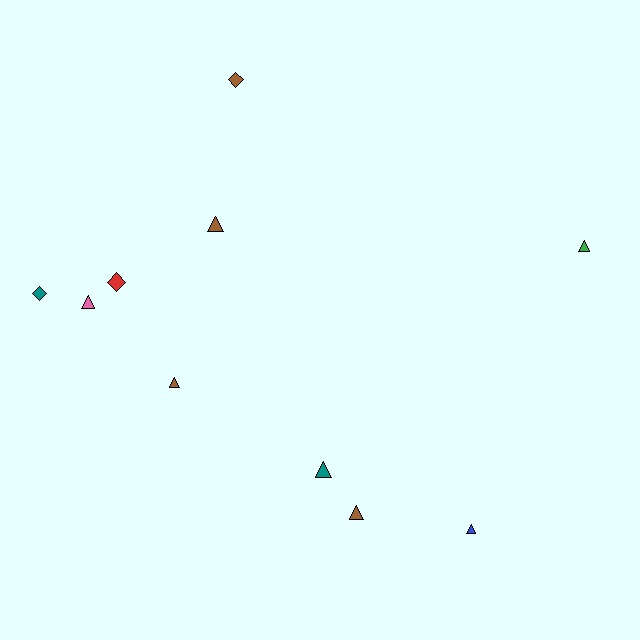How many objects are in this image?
There are 10 objects.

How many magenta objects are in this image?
There are no magenta objects.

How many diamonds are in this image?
There are 3 diamonds.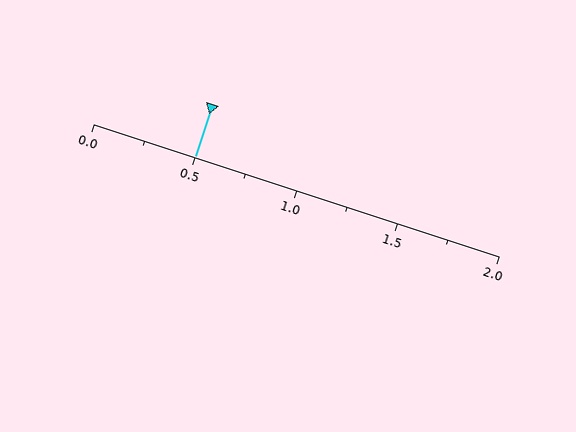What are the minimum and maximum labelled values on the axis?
The axis runs from 0.0 to 2.0.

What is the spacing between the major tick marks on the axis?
The major ticks are spaced 0.5 apart.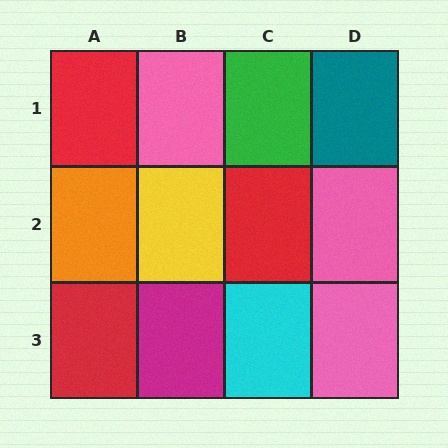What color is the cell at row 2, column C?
Red.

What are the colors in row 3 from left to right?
Red, magenta, cyan, pink.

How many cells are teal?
1 cell is teal.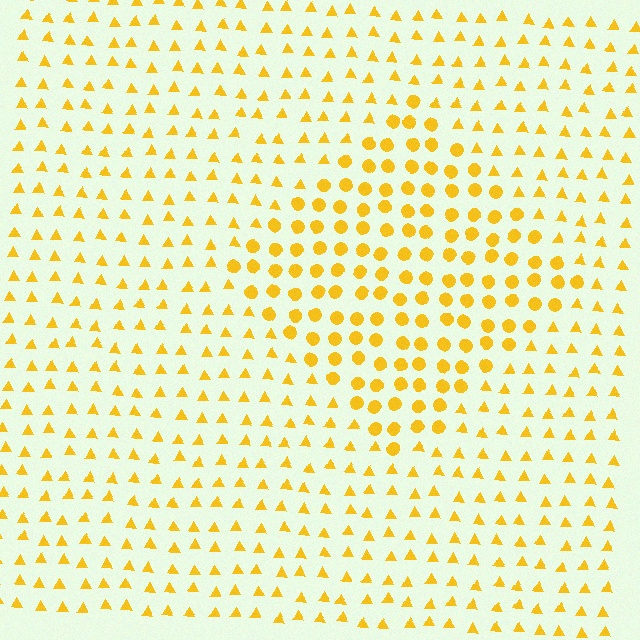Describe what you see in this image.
The image is filled with small yellow elements arranged in a uniform grid. A diamond-shaped region contains circles, while the surrounding area contains triangles. The boundary is defined purely by the change in element shape.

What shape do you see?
I see a diamond.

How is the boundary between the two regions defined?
The boundary is defined by a change in element shape: circles inside vs. triangles outside. All elements share the same color and spacing.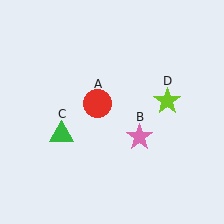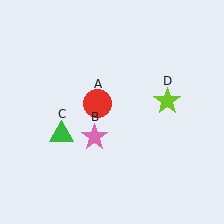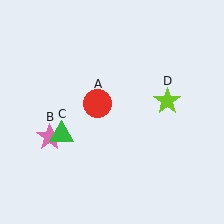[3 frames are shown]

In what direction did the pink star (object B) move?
The pink star (object B) moved left.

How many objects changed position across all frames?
1 object changed position: pink star (object B).